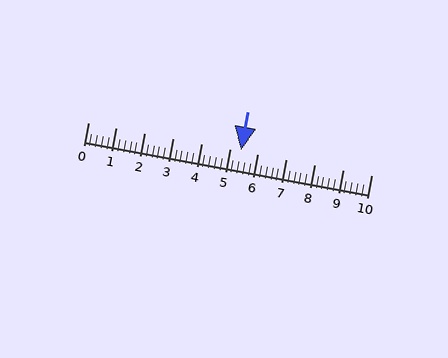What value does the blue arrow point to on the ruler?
The blue arrow points to approximately 5.4.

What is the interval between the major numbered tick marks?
The major tick marks are spaced 1 units apart.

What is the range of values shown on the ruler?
The ruler shows values from 0 to 10.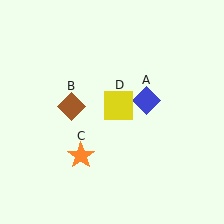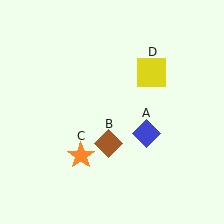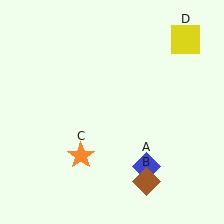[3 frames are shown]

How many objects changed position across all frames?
3 objects changed position: blue diamond (object A), brown diamond (object B), yellow square (object D).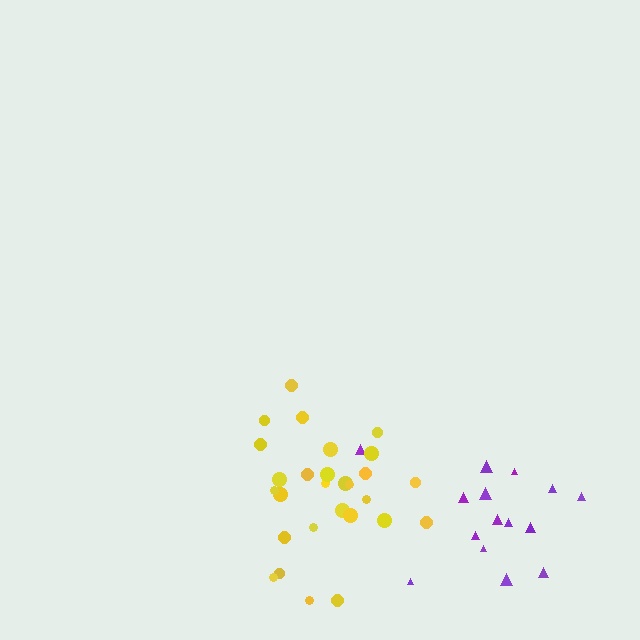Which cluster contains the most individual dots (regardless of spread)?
Yellow (28).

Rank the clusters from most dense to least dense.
yellow, purple.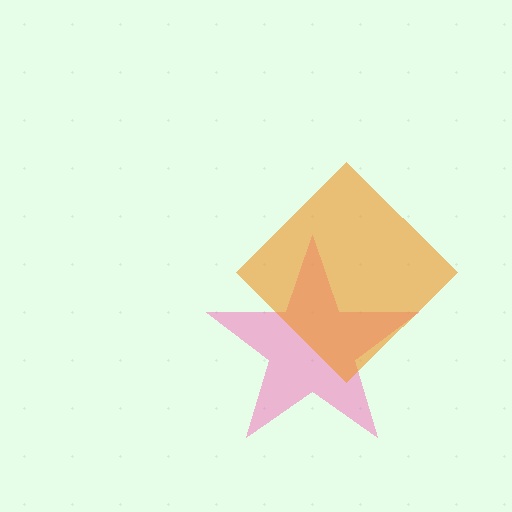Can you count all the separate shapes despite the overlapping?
Yes, there are 2 separate shapes.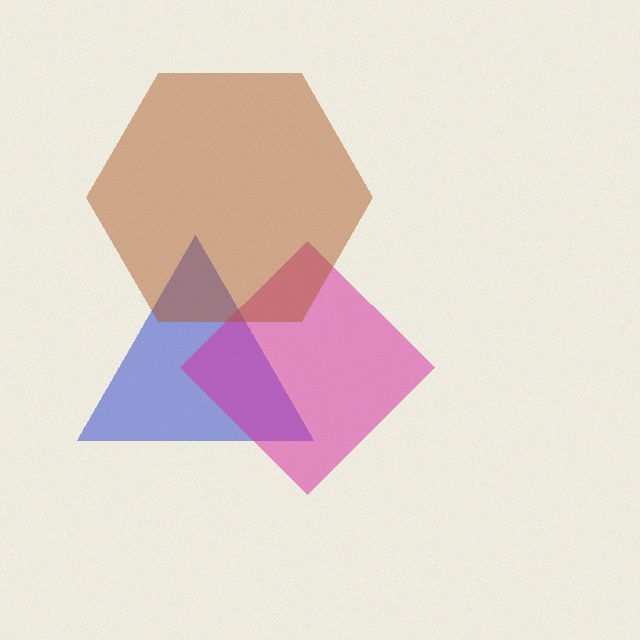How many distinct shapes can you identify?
There are 3 distinct shapes: a blue triangle, a magenta diamond, a brown hexagon.